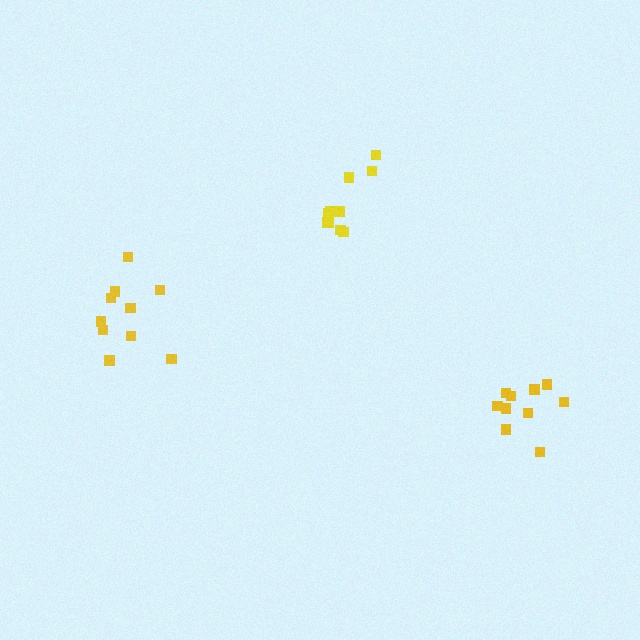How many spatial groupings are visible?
There are 3 spatial groupings.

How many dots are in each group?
Group 1: 10 dots, Group 2: 10 dots, Group 3: 10 dots (30 total).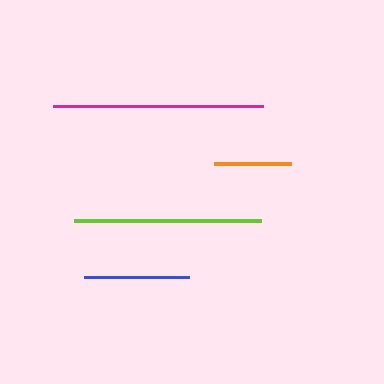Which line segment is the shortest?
The orange line is the shortest at approximately 77 pixels.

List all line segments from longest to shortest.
From longest to shortest: magenta, lime, blue, orange.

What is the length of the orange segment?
The orange segment is approximately 77 pixels long.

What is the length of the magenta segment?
The magenta segment is approximately 210 pixels long.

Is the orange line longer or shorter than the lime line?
The lime line is longer than the orange line.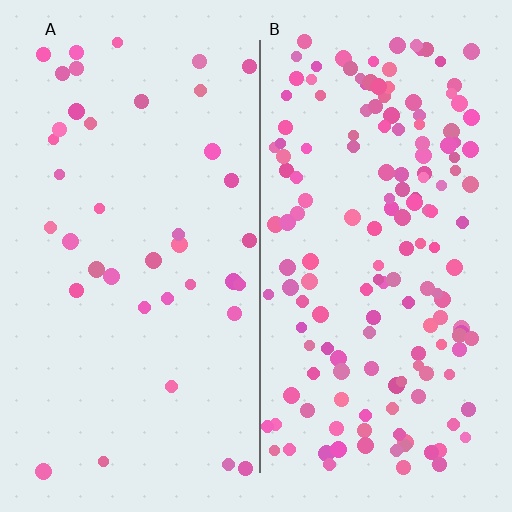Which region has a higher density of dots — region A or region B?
B (the right).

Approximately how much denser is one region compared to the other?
Approximately 4.0× — region B over region A.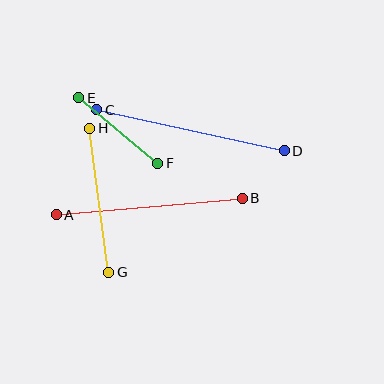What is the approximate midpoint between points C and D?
The midpoint is at approximately (191, 130) pixels.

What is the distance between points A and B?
The distance is approximately 187 pixels.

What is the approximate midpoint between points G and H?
The midpoint is at approximately (99, 200) pixels.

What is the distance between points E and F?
The distance is approximately 103 pixels.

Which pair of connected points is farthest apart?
Points C and D are farthest apart.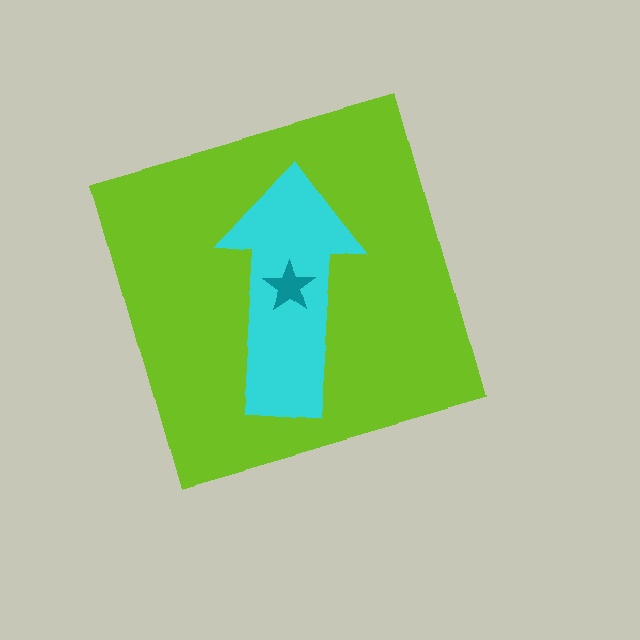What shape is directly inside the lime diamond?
The cyan arrow.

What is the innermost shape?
The teal star.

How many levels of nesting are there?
3.